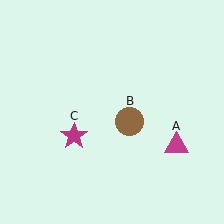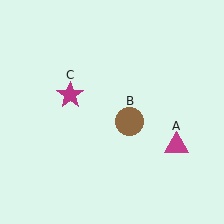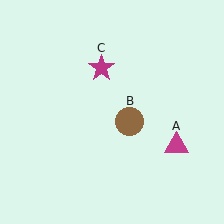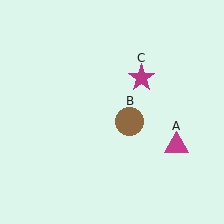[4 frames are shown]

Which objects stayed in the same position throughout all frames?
Magenta triangle (object A) and brown circle (object B) remained stationary.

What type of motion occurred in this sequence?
The magenta star (object C) rotated clockwise around the center of the scene.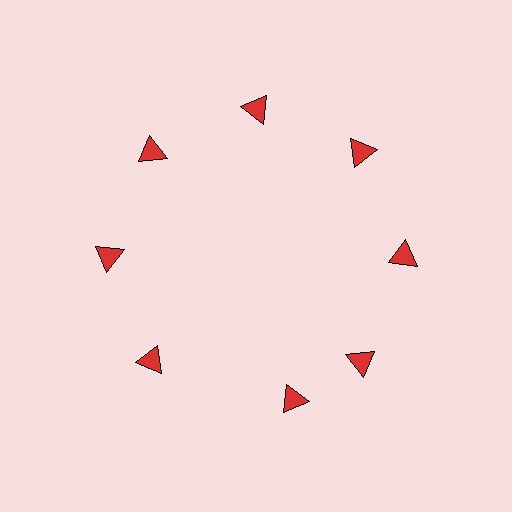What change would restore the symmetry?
The symmetry would be restored by rotating it back into even spacing with its neighbors so that all 8 triangles sit at equal angles and equal distance from the center.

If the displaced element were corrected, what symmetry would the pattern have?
It would have 8-fold rotational symmetry — the pattern would map onto itself every 45 degrees.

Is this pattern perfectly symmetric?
No. The 8 red triangles are arranged in a ring, but one element near the 6 o'clock position is rotated out of alignment along the ring, breaking the 8-fold rotational symmetry.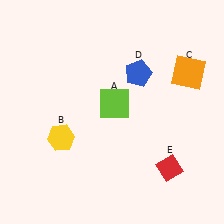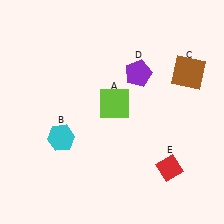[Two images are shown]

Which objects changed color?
B changed from yellow to cyan. C changed from orange to brown. D changed from blue to purple.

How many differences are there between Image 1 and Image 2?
There are 3 differences between the two images.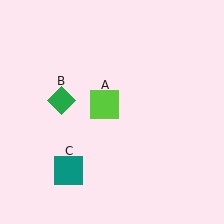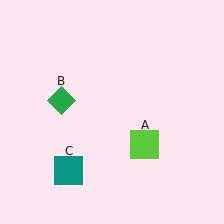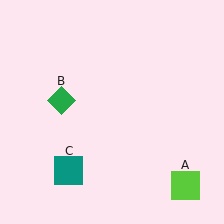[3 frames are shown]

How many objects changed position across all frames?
1 object changed position: lime square (object A).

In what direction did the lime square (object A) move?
The lime square (object A) moved down and to the right.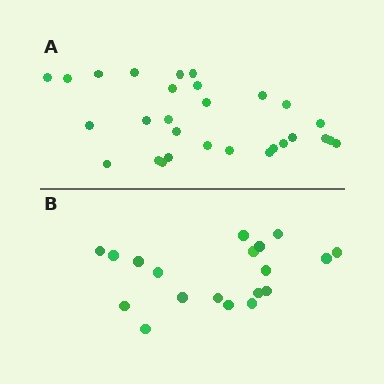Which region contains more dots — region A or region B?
Region A (the top region) has more dots.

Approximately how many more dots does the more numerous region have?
Region A has roughly 10 or so more dots than region B.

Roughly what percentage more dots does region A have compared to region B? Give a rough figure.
About 55% more.